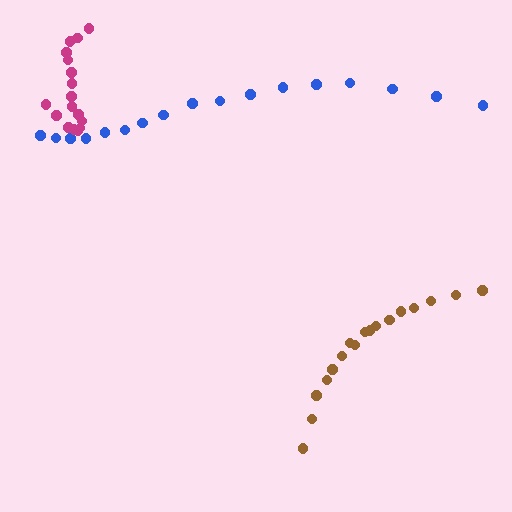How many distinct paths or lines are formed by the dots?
There are 3 distinct paths.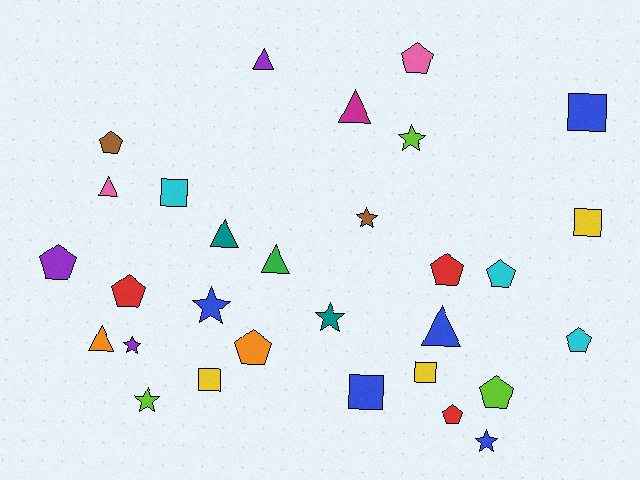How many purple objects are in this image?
There are 3 purple objects.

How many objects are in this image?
There are 30 objects.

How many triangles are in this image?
There are 7 triangles.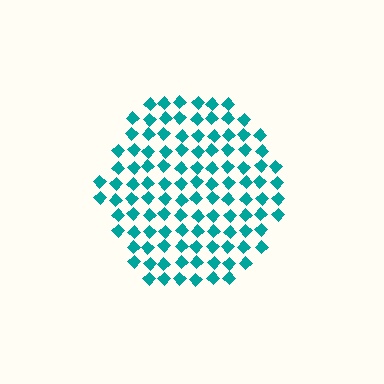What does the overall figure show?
The overall figure shows a hexagon.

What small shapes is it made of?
It is made of small diamonds.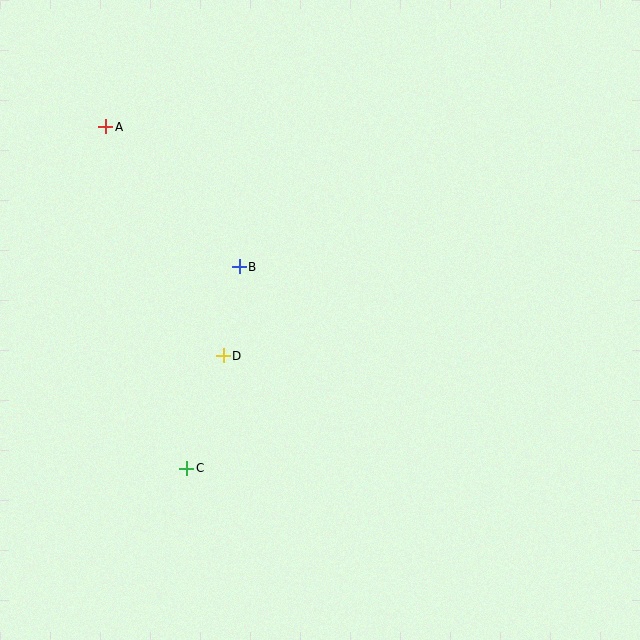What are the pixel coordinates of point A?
Point A is at (106, 127).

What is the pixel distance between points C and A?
The distance between C and A is 351 pixels.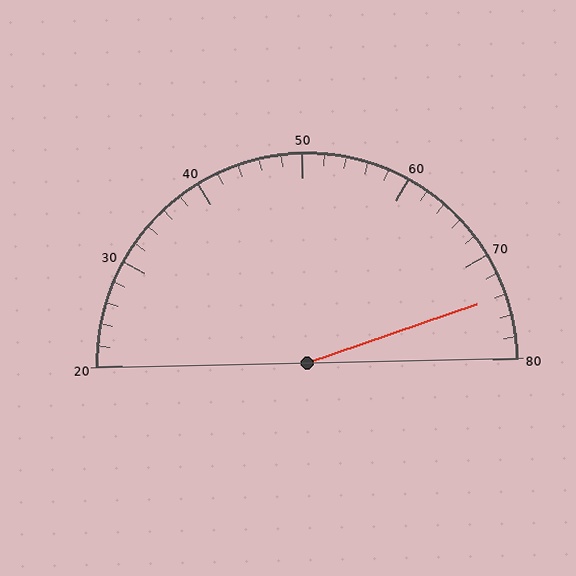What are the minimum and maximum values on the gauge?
The gauge ranges from 20 to 80.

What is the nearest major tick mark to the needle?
The nearest major tick mark is 70.